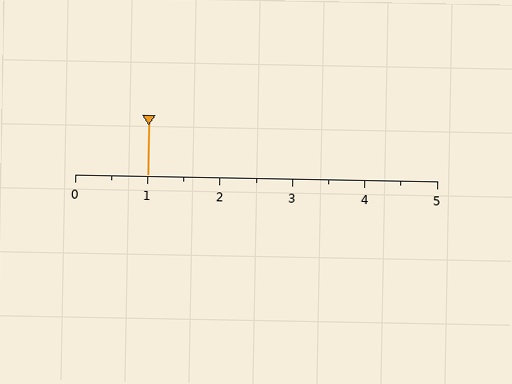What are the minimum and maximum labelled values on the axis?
The axis runs from 0 to 5.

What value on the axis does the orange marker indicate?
The marker indicates approximately 1.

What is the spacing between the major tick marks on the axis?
The major ticks are spaced 1 apart.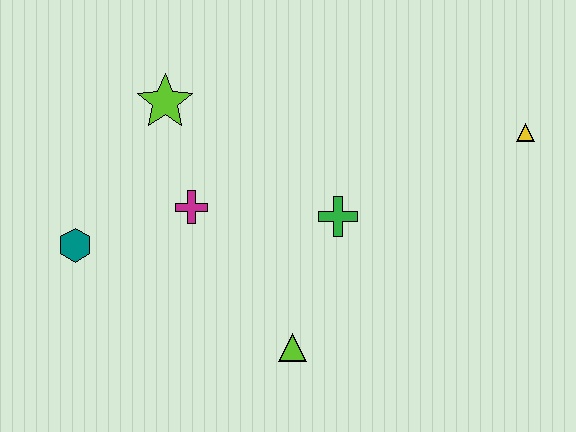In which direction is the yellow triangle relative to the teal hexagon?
The yellow triangle is to the right of the teal hexagon.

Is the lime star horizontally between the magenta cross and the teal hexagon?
Yes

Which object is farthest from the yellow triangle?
The teal hexagon is farthest from the yellow triangle.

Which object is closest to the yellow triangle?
The green cross is closest to the yellow triangle.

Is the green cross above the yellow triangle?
No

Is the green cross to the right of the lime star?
Yes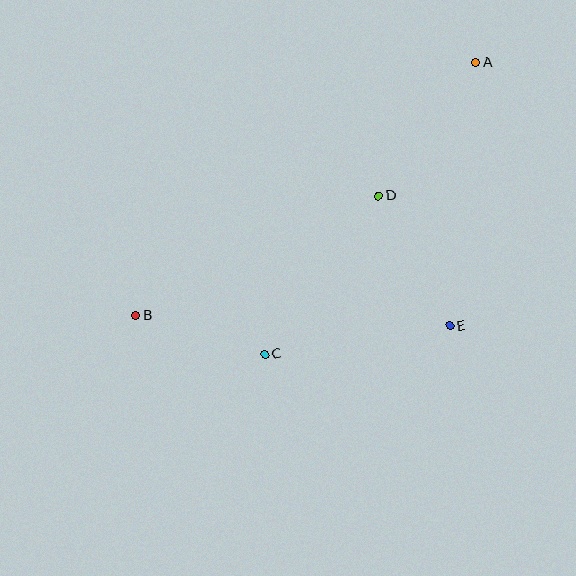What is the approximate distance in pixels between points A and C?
The distance between A and C is approximately 359 pixels.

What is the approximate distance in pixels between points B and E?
The distance between B and E is approximately 314 pixels.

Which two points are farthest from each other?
Points A and B are farthest from each other.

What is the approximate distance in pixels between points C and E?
The distance between C and E is approximately 188 pixels.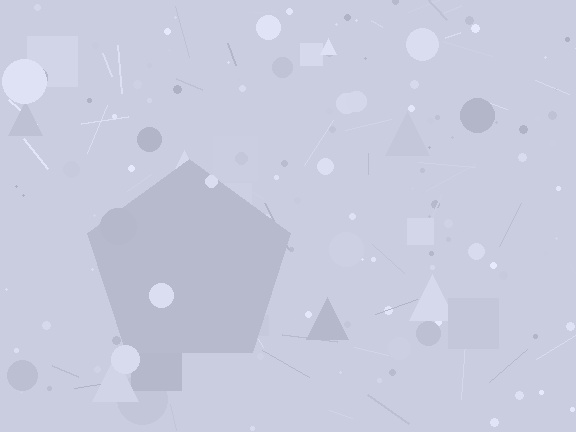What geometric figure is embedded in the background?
A pentagon is embedded in the background.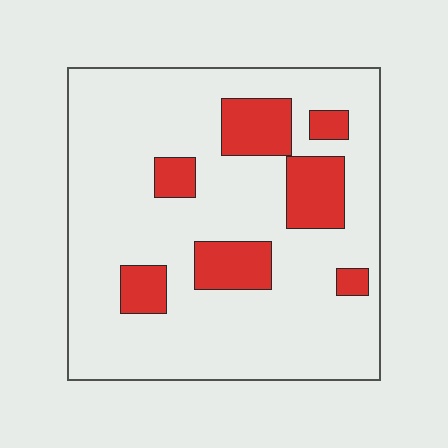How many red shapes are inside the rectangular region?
7.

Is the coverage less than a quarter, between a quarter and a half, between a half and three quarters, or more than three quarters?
Less than a quarter.